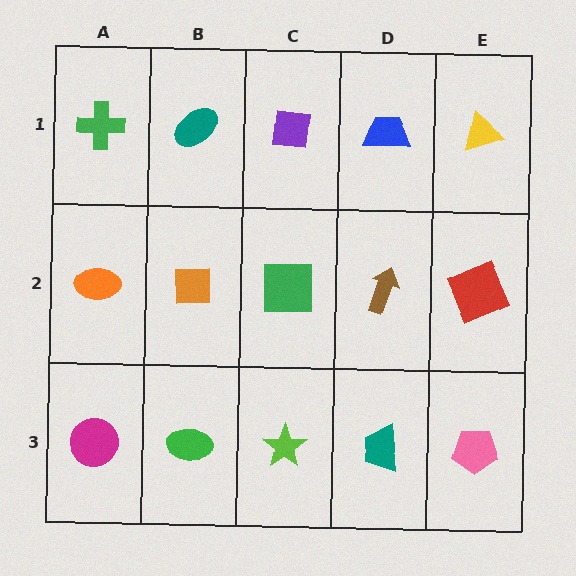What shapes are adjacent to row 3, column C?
A green square (row 2, column C), a green ellipse (row 3, column B), a teal trapezoid (row 3, column D).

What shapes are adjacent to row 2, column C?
A purple square (row 1, column C), a lime star (row 3, column C), an orange square (row 2, column B), a brown arrow (row 2, column D).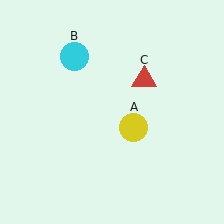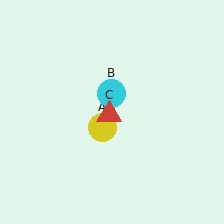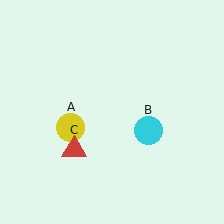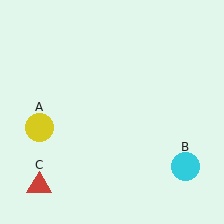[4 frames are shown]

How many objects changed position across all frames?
3 objects changed position: yellow circle (object A), cyan circle (object B), red triangle (object C).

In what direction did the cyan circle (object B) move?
The cyan circle (object B) moved down and to the right.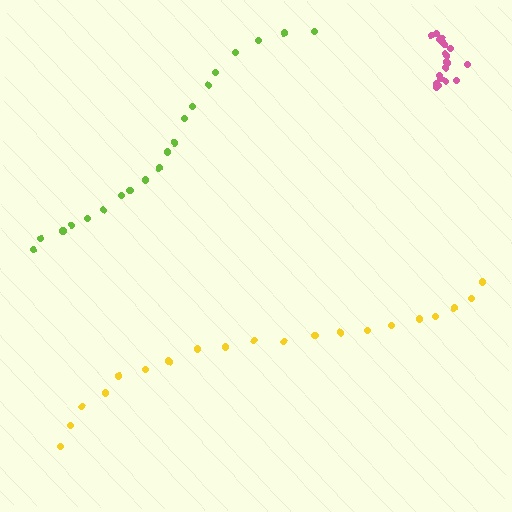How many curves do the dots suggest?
There are 3 distinct paths.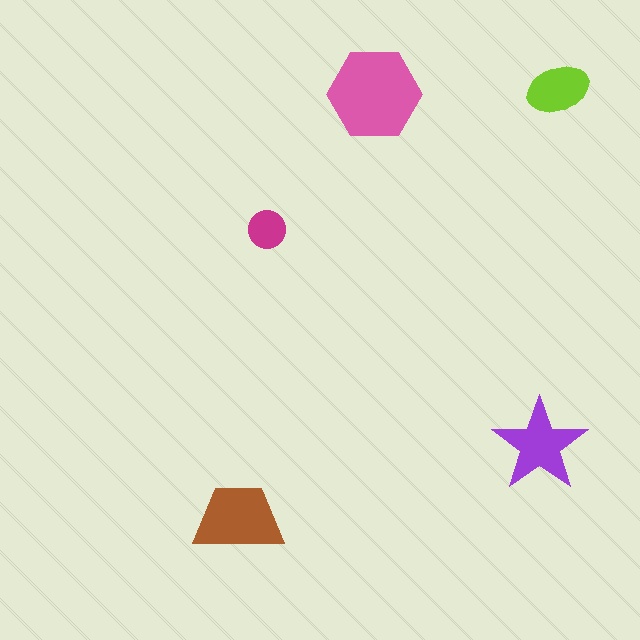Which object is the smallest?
The magenta circle.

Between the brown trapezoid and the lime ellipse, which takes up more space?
The brown trapezoid.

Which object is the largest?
The pink hexagon.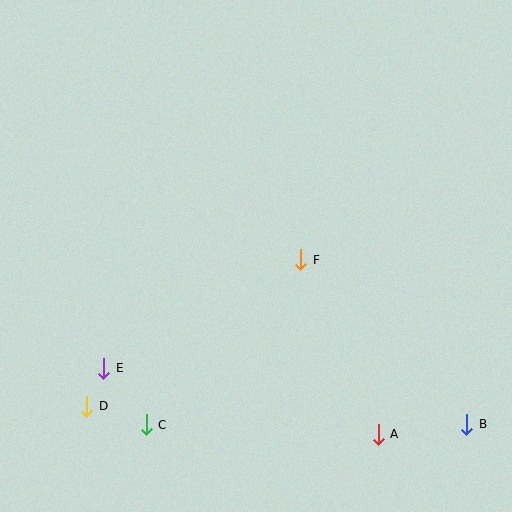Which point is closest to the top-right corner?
Point F is closest to the top-right corner.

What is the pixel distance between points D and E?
The distance between D and E is 42 pixels.